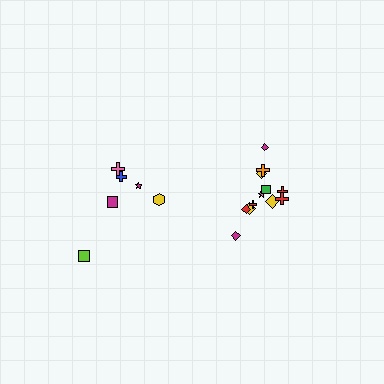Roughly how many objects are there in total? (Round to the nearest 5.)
Roughly 20 objects in total.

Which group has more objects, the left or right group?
The right group.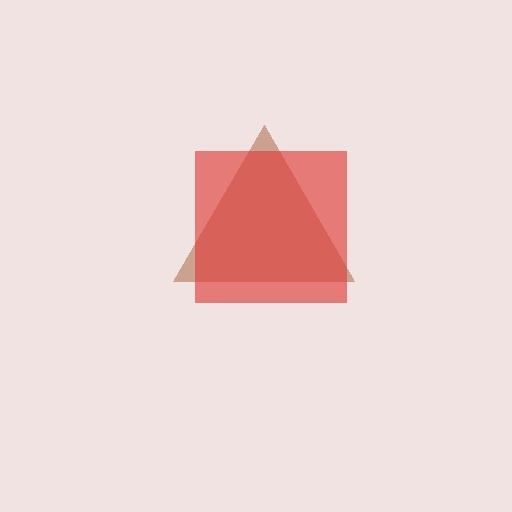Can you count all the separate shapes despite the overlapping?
Yes, there are 2 separate shapes.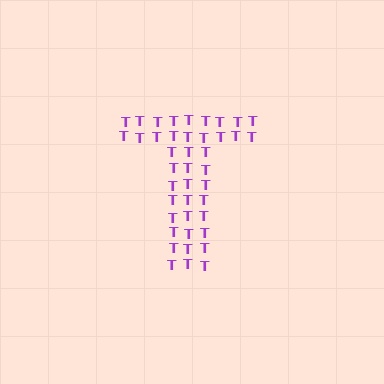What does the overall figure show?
The overall figure shows the letter T.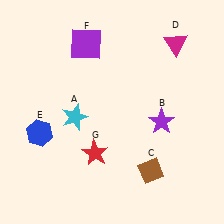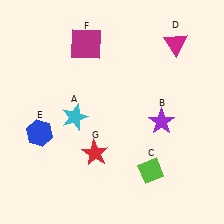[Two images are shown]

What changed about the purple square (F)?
In Image 1, F is purple. In Image 2, it changed to magenta.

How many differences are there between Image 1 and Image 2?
There are 2 differences between the two images.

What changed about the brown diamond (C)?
In Image 1, C is brown. In Image 2, it changed to lime.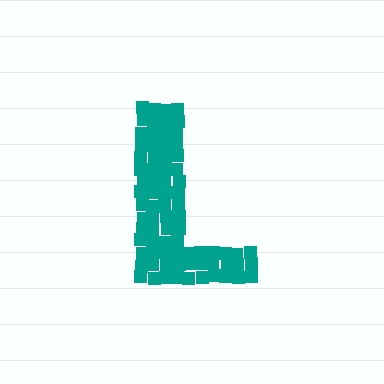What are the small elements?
The small elements are squares.